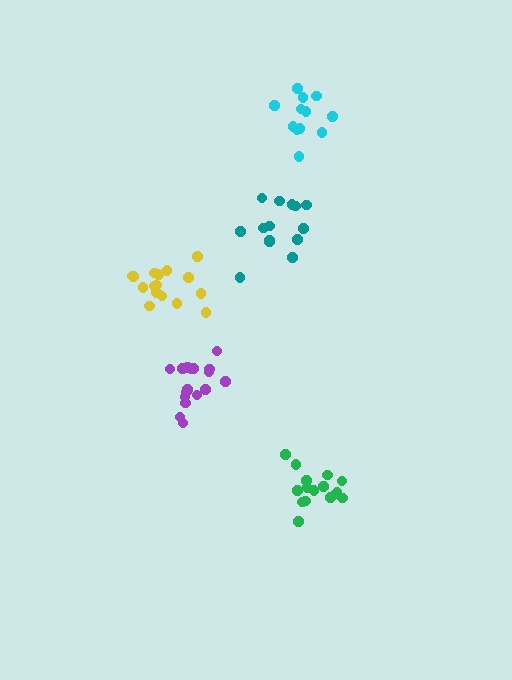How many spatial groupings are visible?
There are 5 spatial groupings.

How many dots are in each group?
Group 1: 16 dots, Group 2: 12 dots, Group 3: 16 dots, Group 4: 17 dots, Group 5: 14 dots (75 total).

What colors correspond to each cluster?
The clusters are colored: yellow, cyan, green, purple, teal.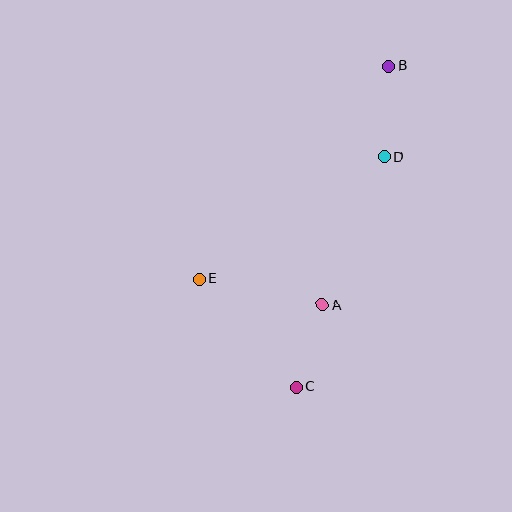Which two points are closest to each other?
Points A and C are closest to each other.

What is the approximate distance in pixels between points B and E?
The distance between B and E is approximately 285 pixels.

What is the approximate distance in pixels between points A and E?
The distance between A and E is approximately 126 pixels.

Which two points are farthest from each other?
Points B and C are farthest from each other.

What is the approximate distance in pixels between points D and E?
The distance between D and E is approximately 222 pixels.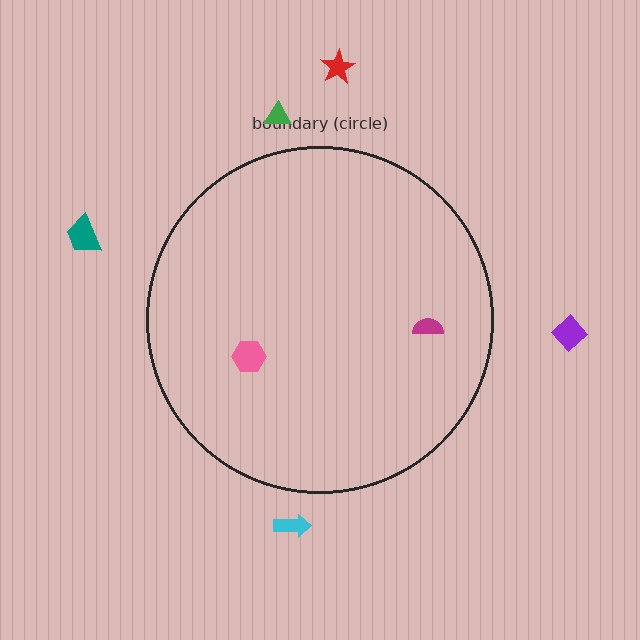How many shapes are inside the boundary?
2 inside, 5 outside.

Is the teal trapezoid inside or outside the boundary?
Outside.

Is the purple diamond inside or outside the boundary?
Outside.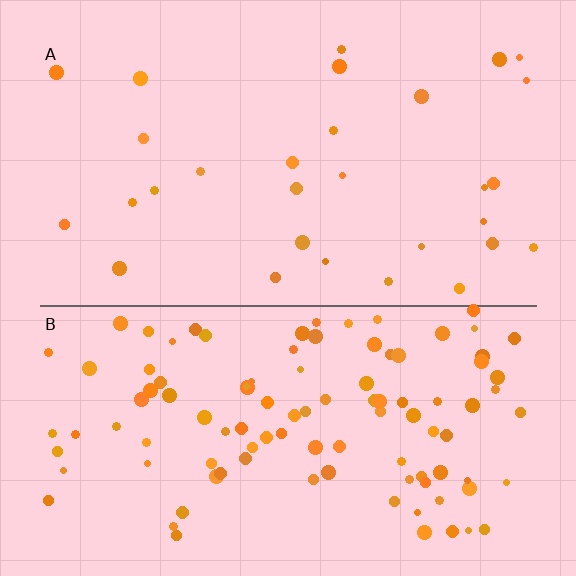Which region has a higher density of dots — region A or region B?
B (the bottom).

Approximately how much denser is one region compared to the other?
Approximately 3.5× — region B over region A.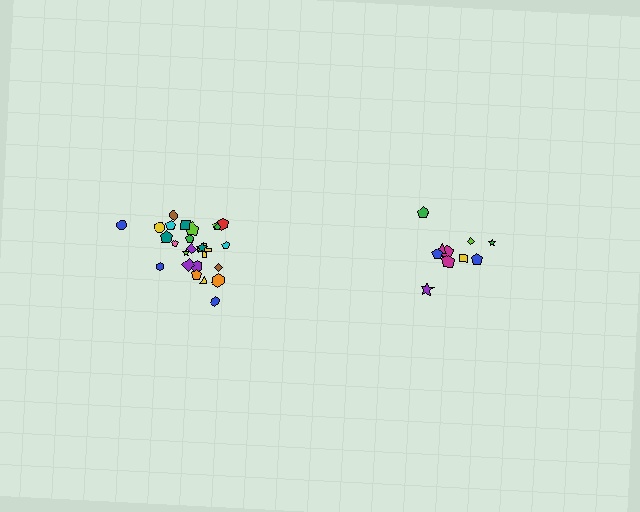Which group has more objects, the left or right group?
The left group.